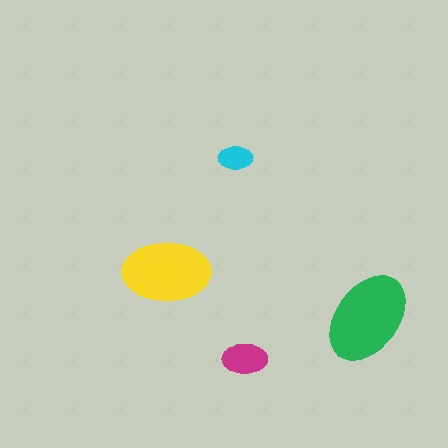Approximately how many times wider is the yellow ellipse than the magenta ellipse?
About 2 times wider.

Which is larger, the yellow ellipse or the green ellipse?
The green one.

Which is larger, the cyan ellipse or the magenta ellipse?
The magenta one.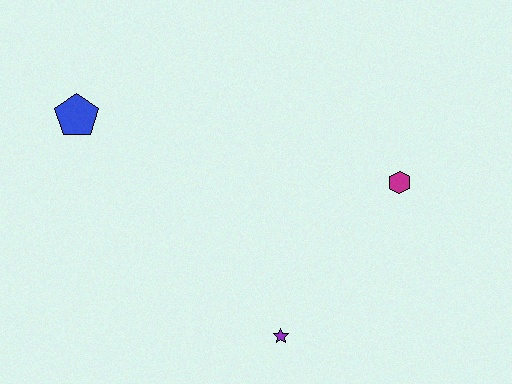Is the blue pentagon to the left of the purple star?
Yes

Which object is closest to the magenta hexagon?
The purple star is closest to the magenta hexagon.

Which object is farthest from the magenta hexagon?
The blue pentagon is farthest from the magenta hexagon.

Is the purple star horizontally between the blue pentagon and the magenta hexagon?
Yes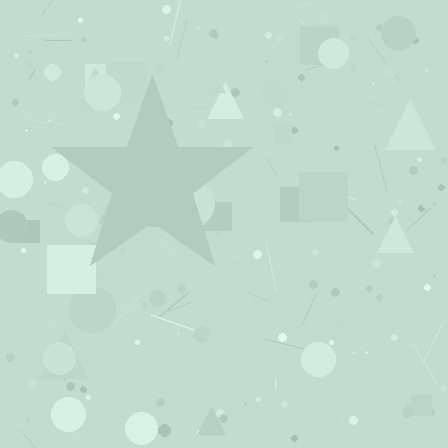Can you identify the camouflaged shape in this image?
The camouflaged shape is a star.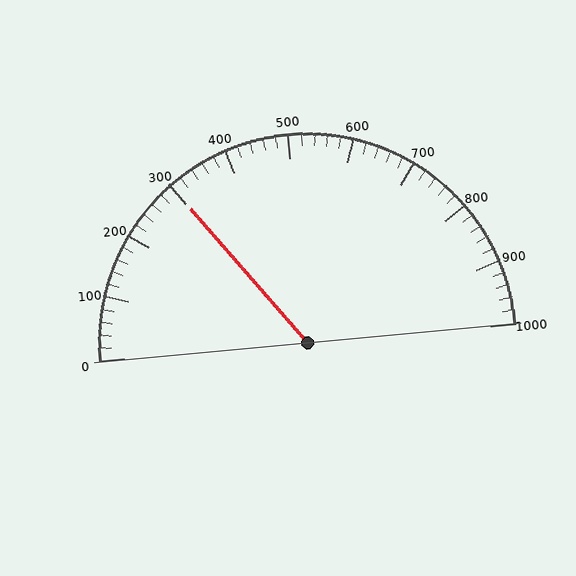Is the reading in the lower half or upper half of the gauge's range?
The reading is in the lower half of the range (0 to 1000).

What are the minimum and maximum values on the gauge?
The gauge ranges from 0 to 1000.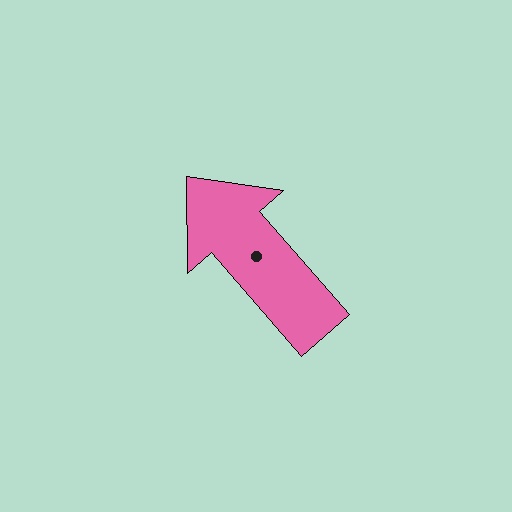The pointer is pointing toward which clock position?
Roughly 11 o'clock.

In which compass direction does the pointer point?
Northwest.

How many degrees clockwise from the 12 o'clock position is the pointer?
Approximately 319 degrees.